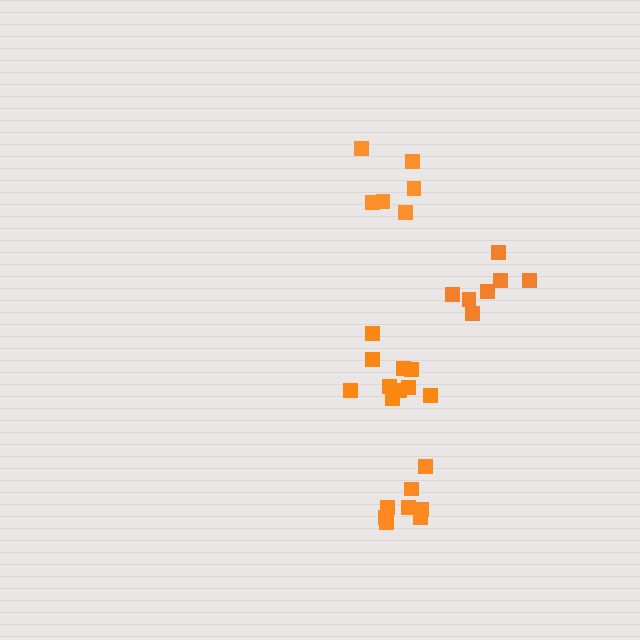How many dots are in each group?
Group 1: 6 dots, Group 2: 10 dots, Group 3: 8 dots, Group 4: 7 dots (31 total).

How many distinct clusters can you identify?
There are 4 distinct clusters.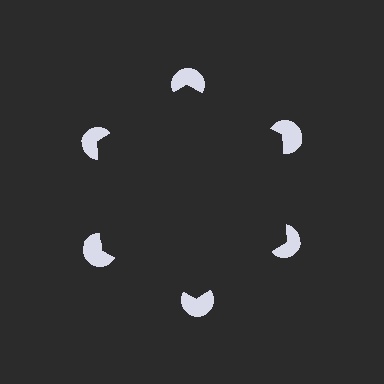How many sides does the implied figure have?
6 sides.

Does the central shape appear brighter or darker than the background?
It typically appears slightly darker than the background, even though no actual brightness change is drawn.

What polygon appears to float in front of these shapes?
An illusory hexagon — its edges are inferred from the aligned wedge cuts in the pac-man discs, not physically drawn.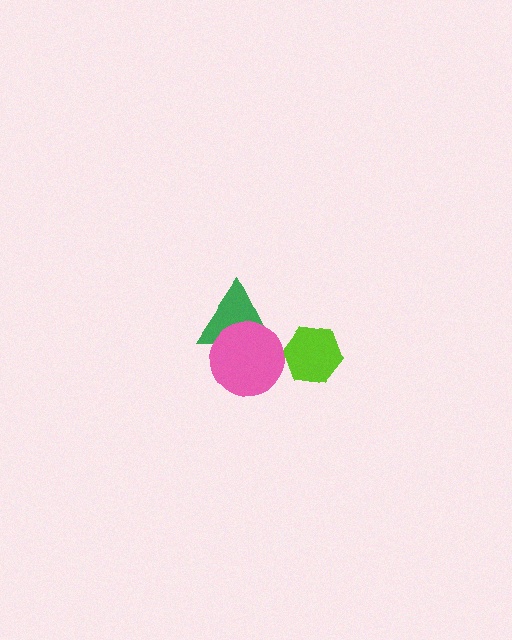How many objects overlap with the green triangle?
1 object overlaps with the green triangle.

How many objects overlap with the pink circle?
1 object overlaps with the pink circle.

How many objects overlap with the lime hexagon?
0 objects overlap with the lime hexagon.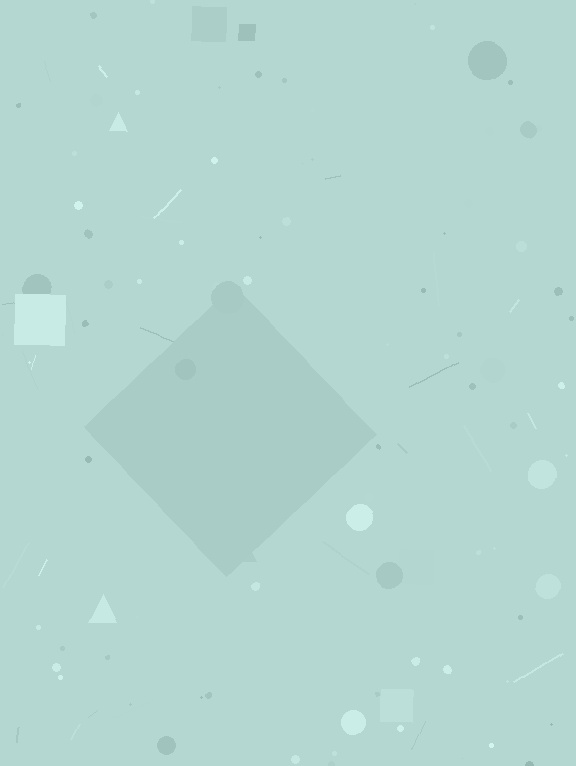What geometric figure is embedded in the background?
A diamond is embedded in the background.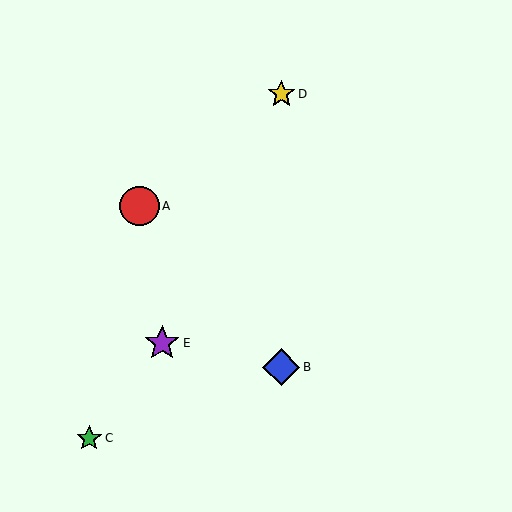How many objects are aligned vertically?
2 objects (B, D) are aligned vertically.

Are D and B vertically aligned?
Yes, both are at x≈281.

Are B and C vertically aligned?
No, B is at x≈281 and C is at x≈89.